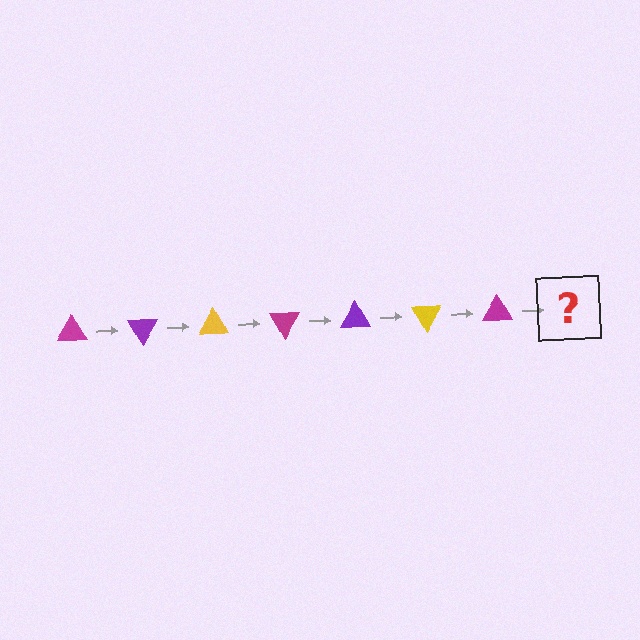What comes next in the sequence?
The next element should be a purple triangle, rotated 420 degrees from the start.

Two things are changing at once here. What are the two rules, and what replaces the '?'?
The two rules are that it rotates 60 degrees each step and the color cycles through magenta, purple, and yellow. The '?' should be a purple triangle, rotated 420 degrees from the start.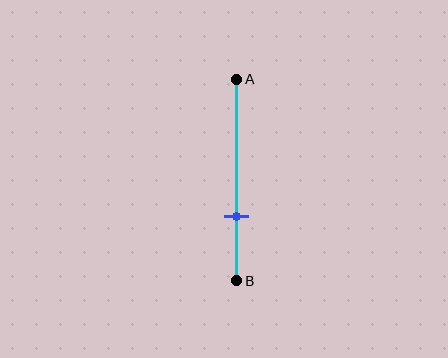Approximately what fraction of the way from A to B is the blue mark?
The blue mark is approximately 70% of the way from A to B.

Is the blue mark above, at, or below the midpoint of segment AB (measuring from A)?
The blue mark is below the midpoint of segment AB.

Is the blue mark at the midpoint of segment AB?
No, the mark is at about 70% from A, not at the 50% midpoint.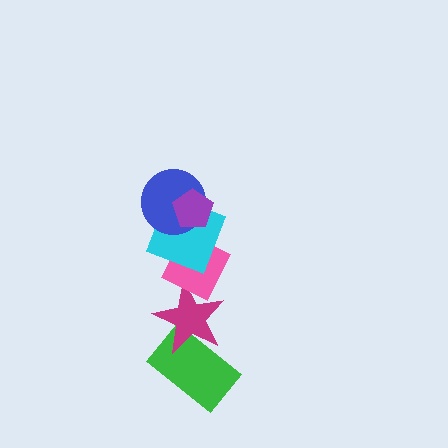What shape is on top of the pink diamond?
The cyan square is on top of the pink diamond.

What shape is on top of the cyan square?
The blue circle is on top of the cyan square.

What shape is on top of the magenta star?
The pink diamond is on top of the magenta star.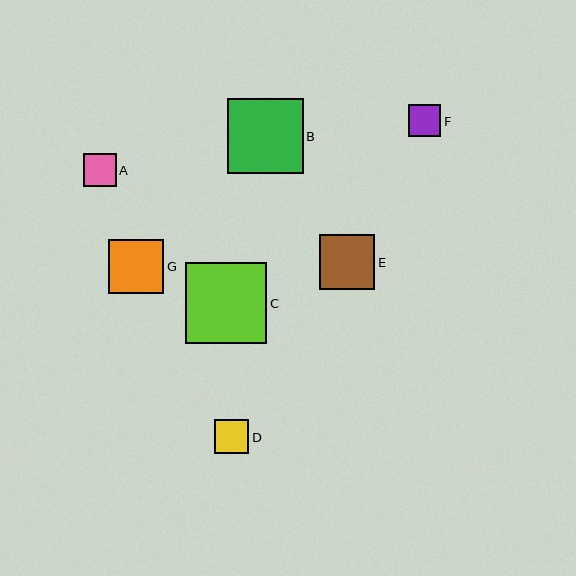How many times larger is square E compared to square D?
Square E is approximately 1.6 times the size of square D.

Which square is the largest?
Square C is the largest with a size of approximately 82 pixels.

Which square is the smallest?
Square F is the smallest with a size of approximately 32 pixels.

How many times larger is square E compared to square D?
Square E is approximately 1.6 times the size of square D.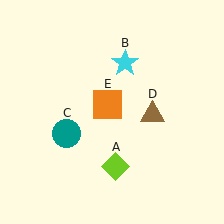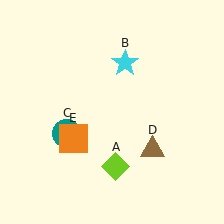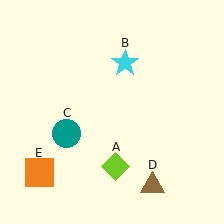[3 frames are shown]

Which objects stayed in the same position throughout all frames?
Lime diamond (object A) and cyan star (object B) and teal circle (object C) remained stationary.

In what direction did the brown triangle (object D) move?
The brown triangle (object D) moved down.